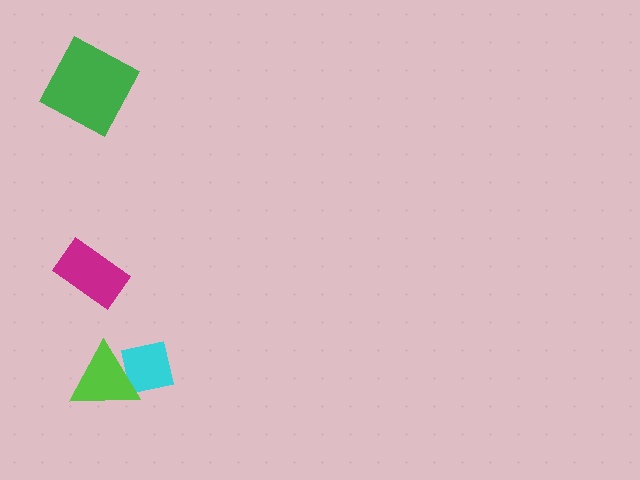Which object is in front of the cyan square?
The lime triangle is in front of the cyan square.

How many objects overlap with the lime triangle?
1 object overlaps with the lime triangle.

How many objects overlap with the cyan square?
1 object overlaps with the cyan square.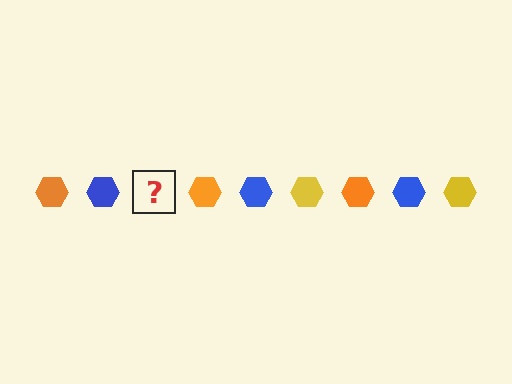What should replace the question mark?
The question mark should be replaced with a yellow hexagon.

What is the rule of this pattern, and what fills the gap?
The rule is that the pattern cycles through orange, blue, yellow hexagons. The gap should be filled with a yellow hexagon.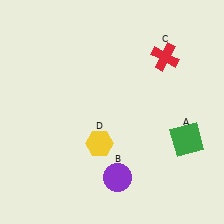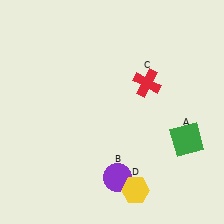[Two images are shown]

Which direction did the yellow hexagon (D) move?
The yellow hexagon (D) moved down.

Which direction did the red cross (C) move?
The red cross (C) moved down.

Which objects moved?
The objects that moved are: the red cross (C), the yellow hexagon (D).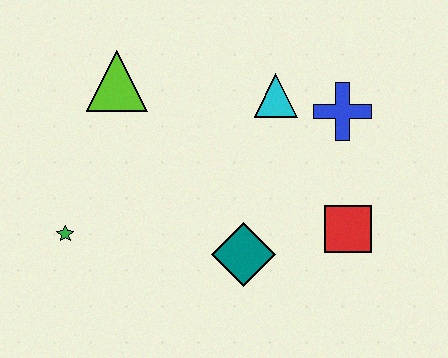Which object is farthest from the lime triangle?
The red square is farthest from the lime triangle.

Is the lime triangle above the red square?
Yes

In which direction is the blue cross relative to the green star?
The blue cross is to the right of the green star.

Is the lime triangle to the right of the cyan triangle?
No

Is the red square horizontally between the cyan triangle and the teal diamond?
No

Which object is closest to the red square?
The teal diamond is closest to the red square.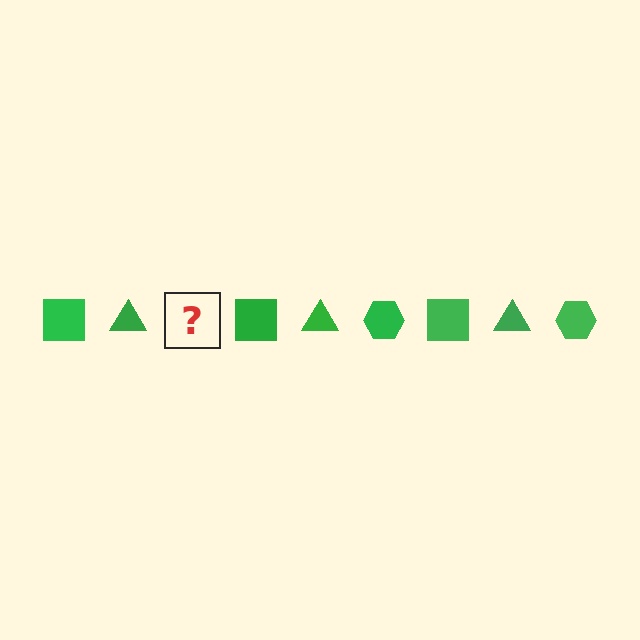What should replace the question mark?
The question mark should be replaced with a green hexagon.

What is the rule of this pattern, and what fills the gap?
The rule is that the pattern cycles through square, triangle, hexagon shapes in green. The gap should be filled with a green hexagon.